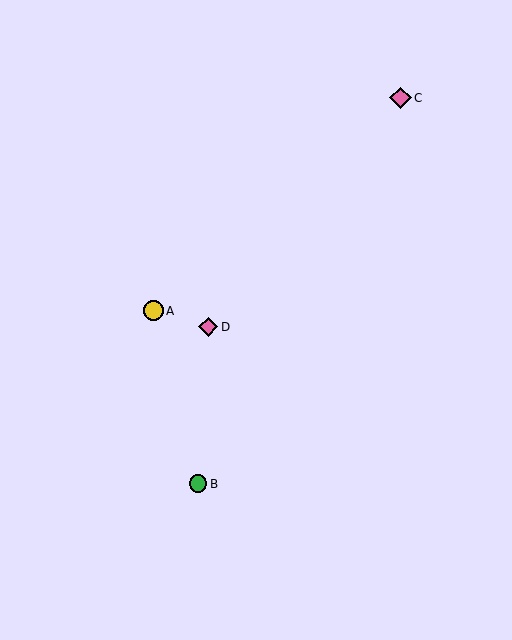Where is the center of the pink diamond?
The center of the pink diamond is at (401, 98).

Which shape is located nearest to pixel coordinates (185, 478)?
The green circle (labeled B) at (198, 484) is nearest to that location.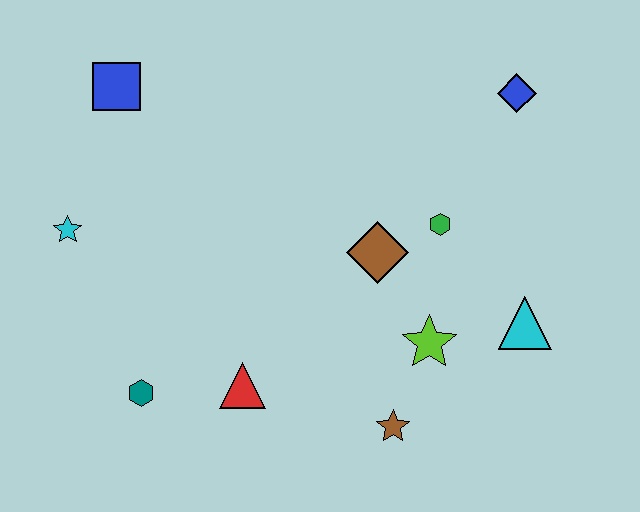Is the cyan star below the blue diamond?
Yes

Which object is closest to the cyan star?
The blue square is closest to the cyan star.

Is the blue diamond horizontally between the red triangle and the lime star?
No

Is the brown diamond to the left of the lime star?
Yes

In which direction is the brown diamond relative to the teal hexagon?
The brown diamond is to the right of the teal hexagon.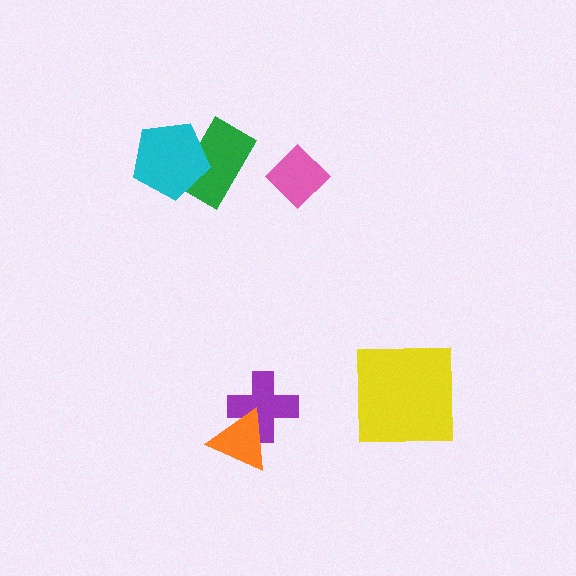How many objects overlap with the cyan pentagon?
1 object overlaps with the cyan pentagon.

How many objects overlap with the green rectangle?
1 object overlaps with the green rectangle.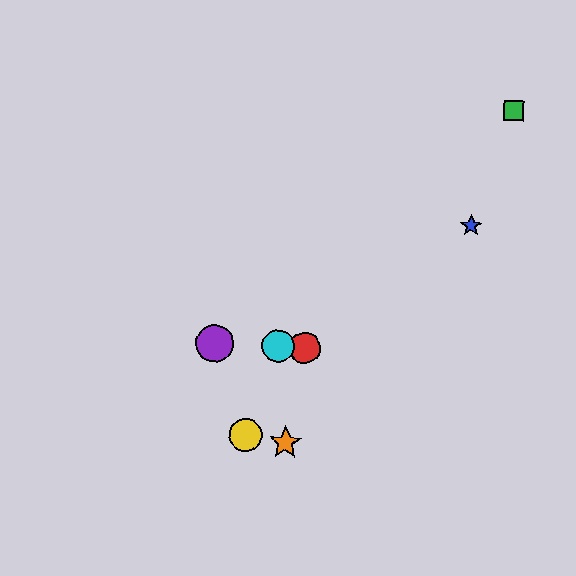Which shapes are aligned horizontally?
The red circle, the purple circle, the cyan circle are aligned horizontally.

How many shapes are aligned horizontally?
3 shapes (the red circle, the purple circle, the cyan circle) are aligned horizontally.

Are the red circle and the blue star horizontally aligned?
No, the red circle is at y≈348 and the blue star is at y≈226.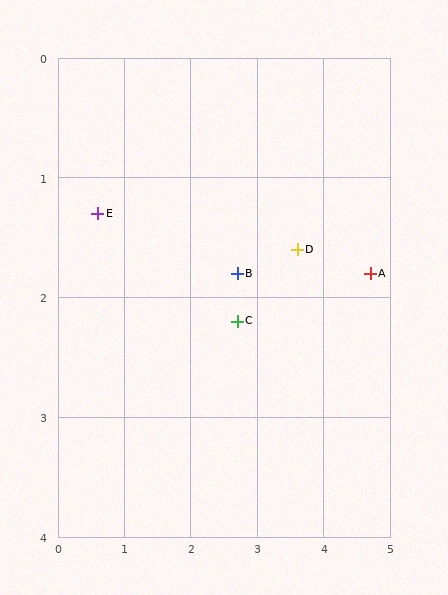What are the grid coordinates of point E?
Point E is at approximately (0.6, 1.3).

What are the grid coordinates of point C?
Point C is at approximately (2.7, 2.2).